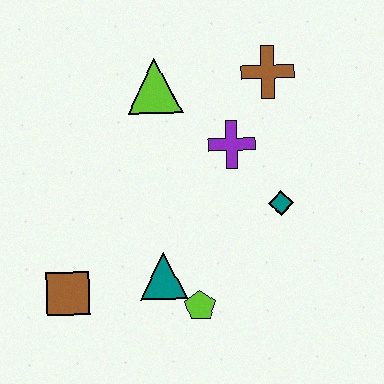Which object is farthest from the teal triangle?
The brown cross is farthest from the teal triangle.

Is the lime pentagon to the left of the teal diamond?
Yes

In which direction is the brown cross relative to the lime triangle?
The brown cross is to the right of the lime triangle.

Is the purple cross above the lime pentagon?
Yes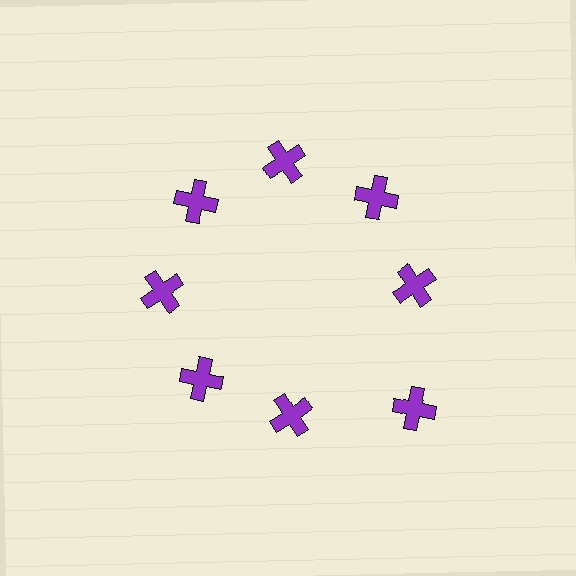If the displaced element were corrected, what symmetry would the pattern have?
It would have 8-fold rotational symmetry — the pattern would map onto itself every 45 degrees.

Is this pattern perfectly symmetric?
No. The 8 purple crosses are arranged in a ring, but one element near the 4 o'clock position is pushed outward from the center, breaking the 8-fold rotational symmetry.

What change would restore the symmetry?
The symmetry would be restored by moving it inward, back onto the ring so that all 8 crosses sit at equal angles and equal distance from the center.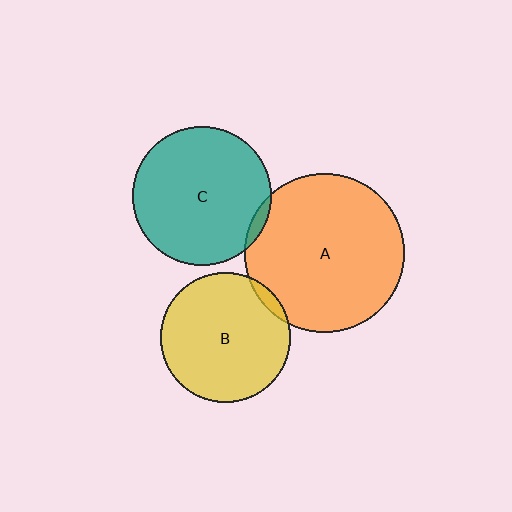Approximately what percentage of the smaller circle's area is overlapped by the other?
Approximately 5%.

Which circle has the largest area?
Circle A (orange).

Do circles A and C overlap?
Yes.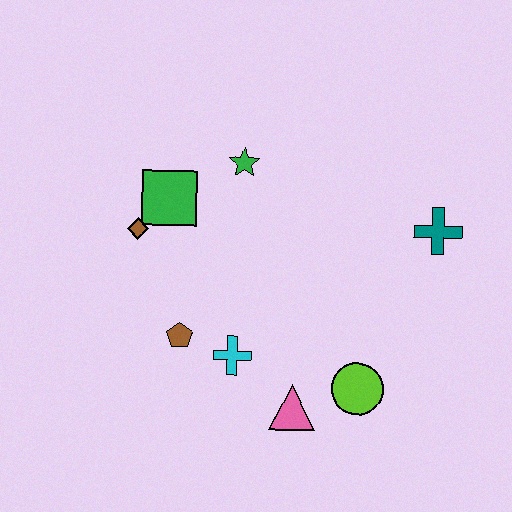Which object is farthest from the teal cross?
The brown diamond is farthest from the teal cross.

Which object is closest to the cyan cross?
The brown pentagon is closest to the cyan cross.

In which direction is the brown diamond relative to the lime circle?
The brown diamond is to the left of the lime circle.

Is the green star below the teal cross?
No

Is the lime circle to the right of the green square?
Yes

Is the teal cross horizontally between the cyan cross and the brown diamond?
No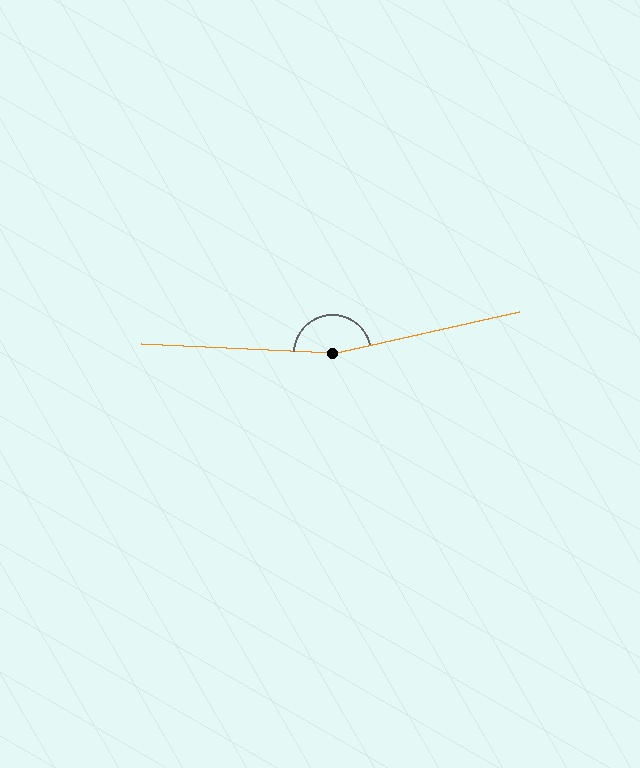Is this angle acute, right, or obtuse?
It is obtuse.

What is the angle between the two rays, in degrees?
Approximately 165 degrees.